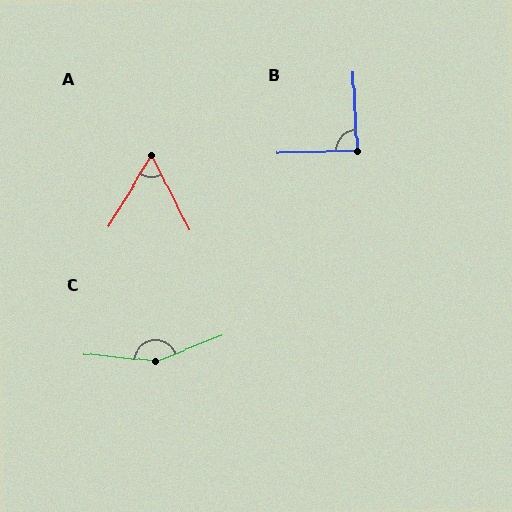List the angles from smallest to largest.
A (57°), B (87°), C (152°).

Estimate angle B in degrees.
Approximately 87 degrees.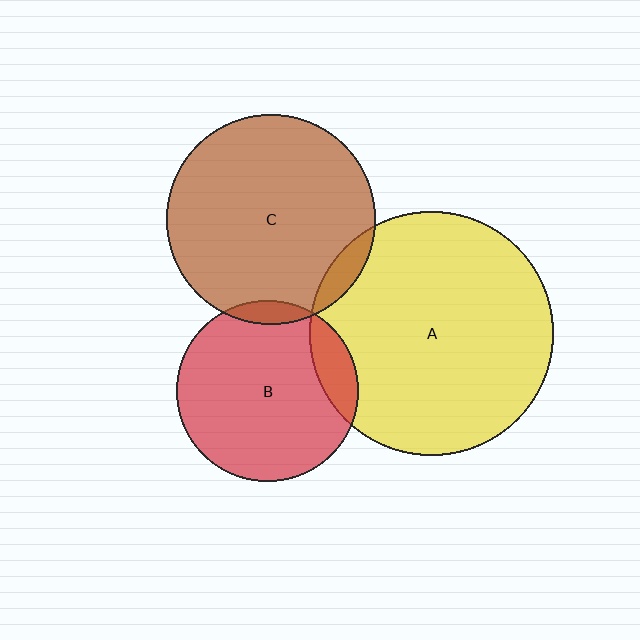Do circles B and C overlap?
Yes.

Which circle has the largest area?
Circle A (yellow).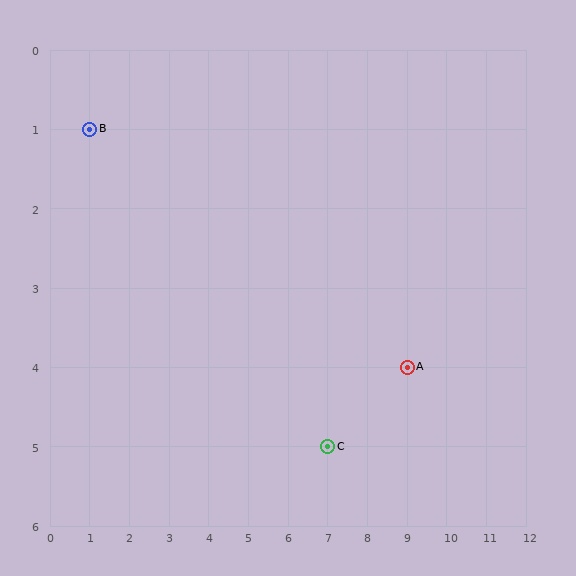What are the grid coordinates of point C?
Point C is at grid coordinates (7, 5).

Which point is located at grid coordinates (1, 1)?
Point B is at (1, 1).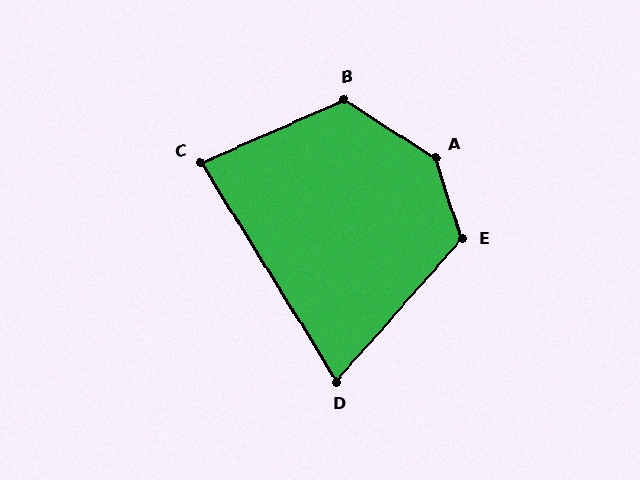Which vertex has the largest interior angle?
A, at approximately 140 degrees.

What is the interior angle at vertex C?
Approximately 82 degrees (acute).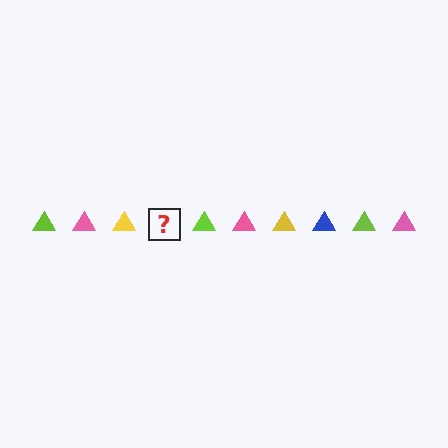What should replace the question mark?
The question mark should be replaced with a blue triangle.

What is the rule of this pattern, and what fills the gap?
The rule is that the pattern cycles through lime, pink, yellow, blue triangles. The gap should be filled with a blue triangle.